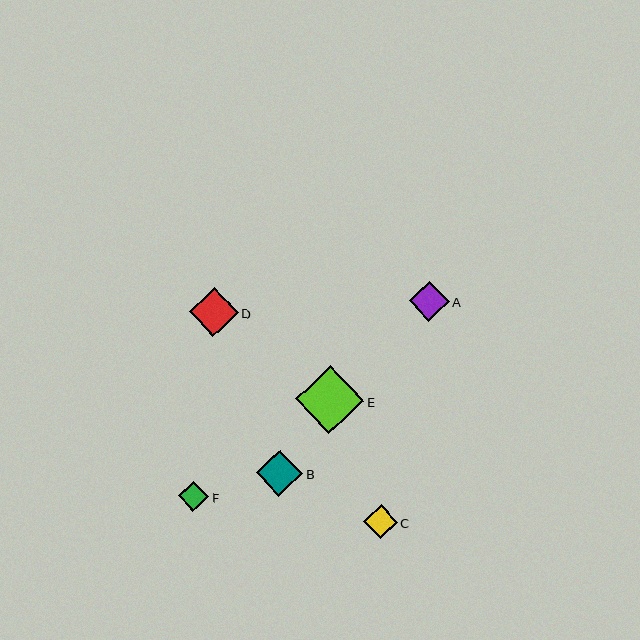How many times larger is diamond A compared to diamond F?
Diamond A is approximately 1.3 times the size of diamond F.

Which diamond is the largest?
Diamond E is the largest with a size of approximately 68 pixels.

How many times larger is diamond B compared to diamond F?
Diamond B is approximately 1.5 times the size of diamond F.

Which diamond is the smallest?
Diamond F is the smallest with a size of approximately 30 pixels.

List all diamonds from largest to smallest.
From largest to smallest: E, D, B, A, C, F.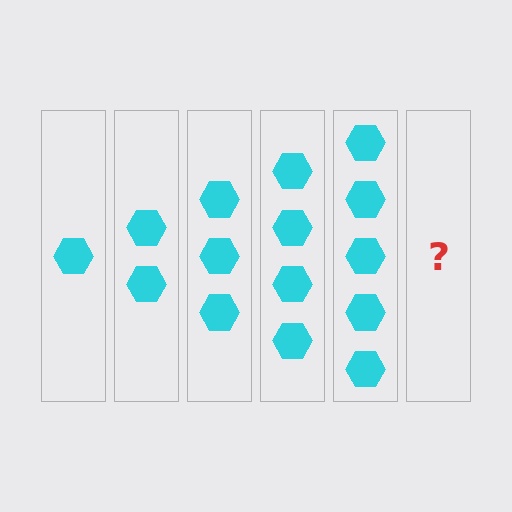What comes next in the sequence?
The next element should be 6 hexagons.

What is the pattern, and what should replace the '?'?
The pattern is that each step adds one more hexagon. The '?' should be 6 hexagons.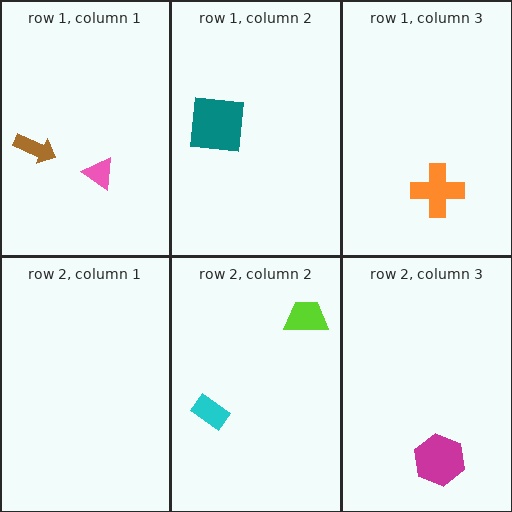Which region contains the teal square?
The row 1, column 2 region.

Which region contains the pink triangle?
The row 1, column 1 region.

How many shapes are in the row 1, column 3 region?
1.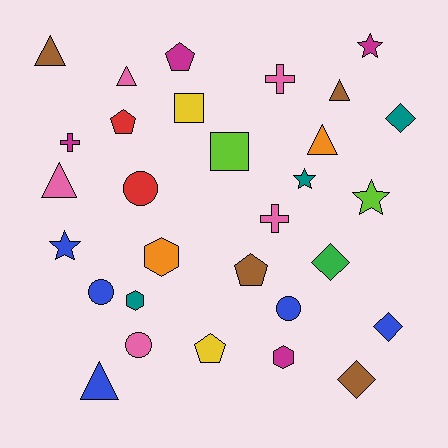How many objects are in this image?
There are 30 objects.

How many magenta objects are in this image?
There are 4 magenta objects.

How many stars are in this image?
There are 4 stars.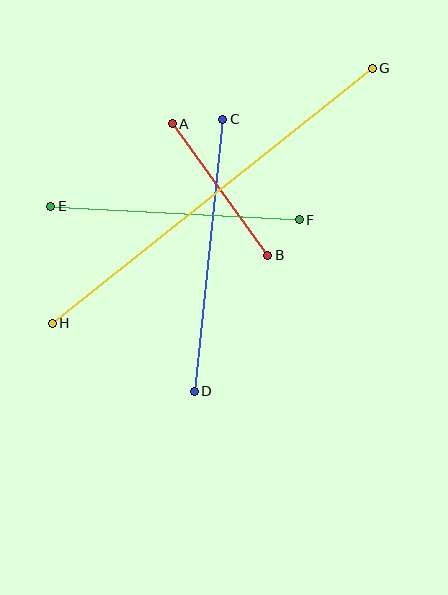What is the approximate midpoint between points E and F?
The midpoint is at approximately (175, 213) pixels.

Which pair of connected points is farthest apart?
Points G and H are farthest apart.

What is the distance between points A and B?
The distance is approximately 163 pixels.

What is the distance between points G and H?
The distance is approximately 409 pixels.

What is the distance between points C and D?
The distance is approximately 273 pixels.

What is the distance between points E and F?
The distance is approximately 249 pixels.